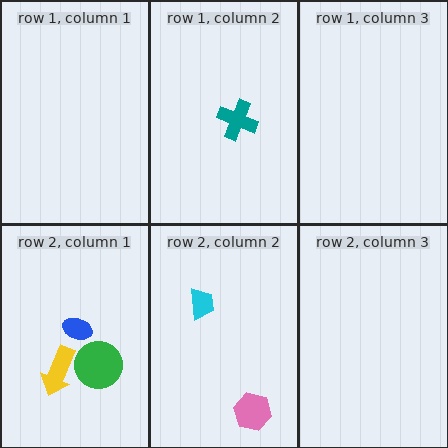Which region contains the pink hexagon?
The row 2, column 2 region.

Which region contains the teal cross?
The row 1, column 2 region.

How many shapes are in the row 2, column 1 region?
3.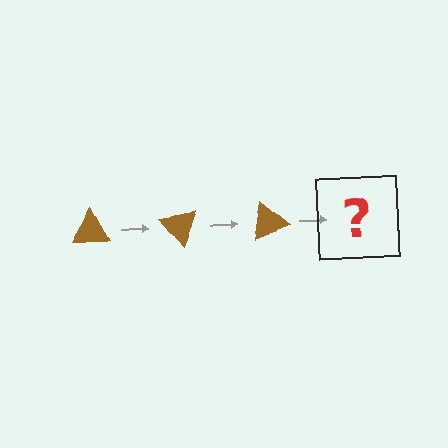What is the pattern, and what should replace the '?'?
The pattern is that the triangle rotates 50 degrees each step. The '?' should be a brown triangle rotated 150 degrees.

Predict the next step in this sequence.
The next step is a brown triangle rotated 150 degrees.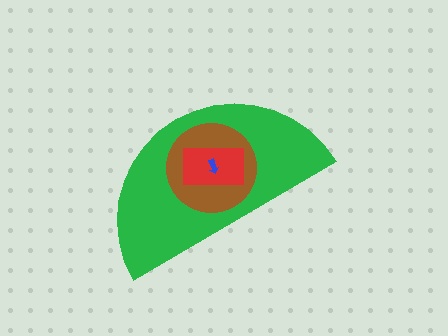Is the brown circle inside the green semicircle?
Yes.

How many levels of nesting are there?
4.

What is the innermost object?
The blue arrow.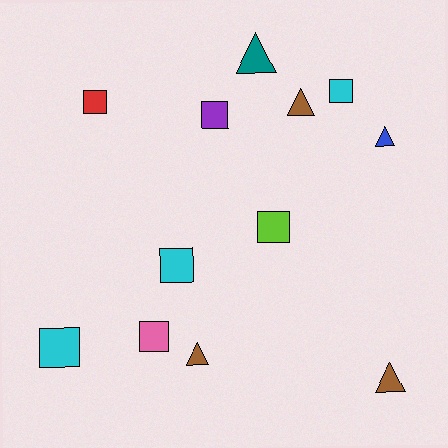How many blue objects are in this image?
There is 1 blue object.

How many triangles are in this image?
There are 5 triangles.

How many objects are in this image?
There are 12 objects.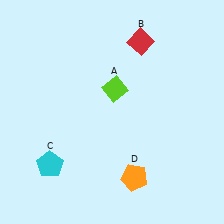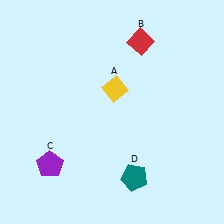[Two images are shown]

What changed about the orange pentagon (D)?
In Image 1, D is orange. In Image 2, it changed to teal.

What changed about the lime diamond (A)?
In Image 1, A is lime. In Image 2, it changed to yellow.